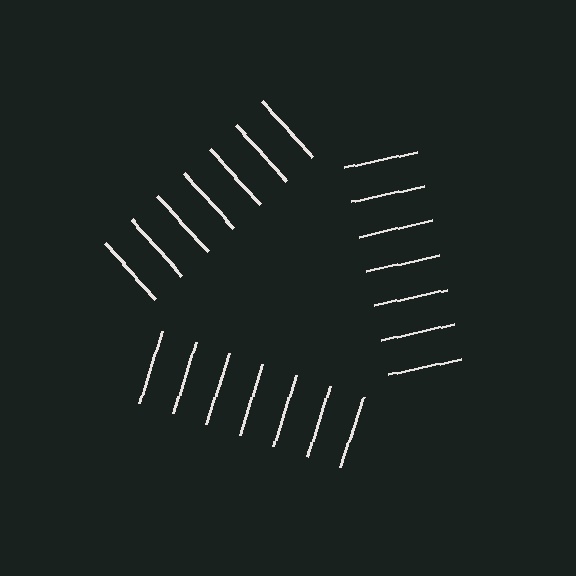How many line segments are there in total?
21 — 7 along each of the 3 edges.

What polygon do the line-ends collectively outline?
An illusory triangle — the line segments terminate on its edges but no continuous stroke is drawn.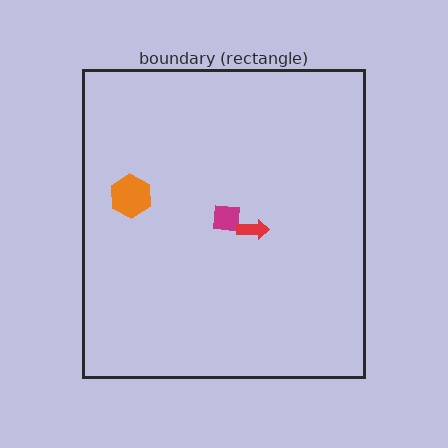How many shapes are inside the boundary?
3 inside, 0 outside.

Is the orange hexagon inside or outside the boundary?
Inside.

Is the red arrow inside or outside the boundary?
Inside.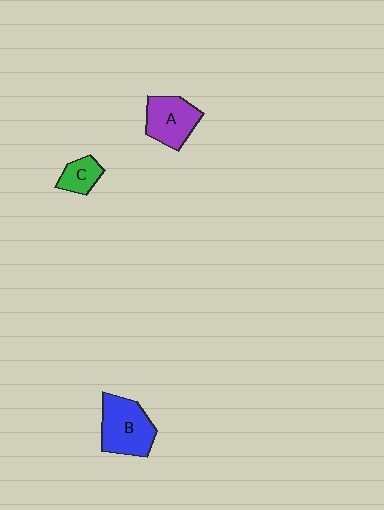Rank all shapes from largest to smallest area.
From largest to smallest: B (blue), A (purple), C (green).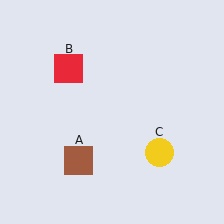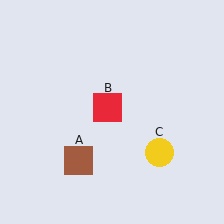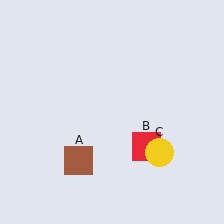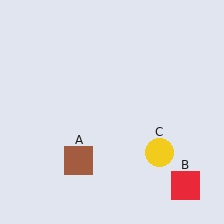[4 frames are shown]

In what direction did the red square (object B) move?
The red square (object B) moved down and to the right.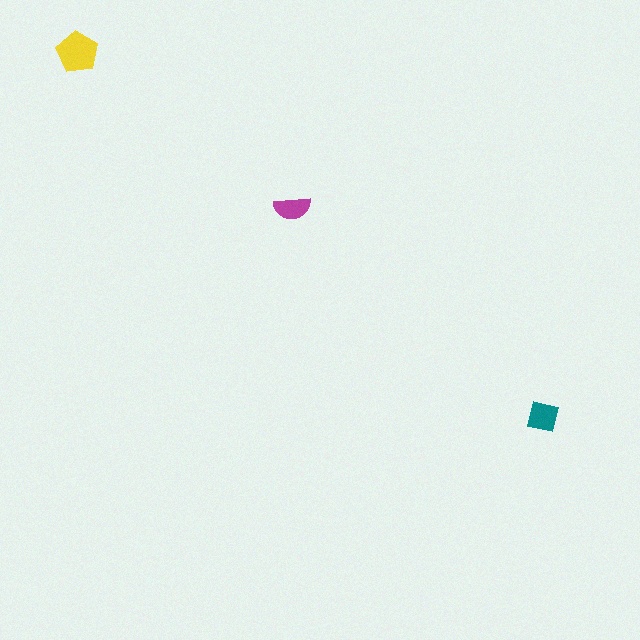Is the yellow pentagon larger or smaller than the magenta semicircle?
Larger.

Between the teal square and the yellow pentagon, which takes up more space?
The yellow pentagon.